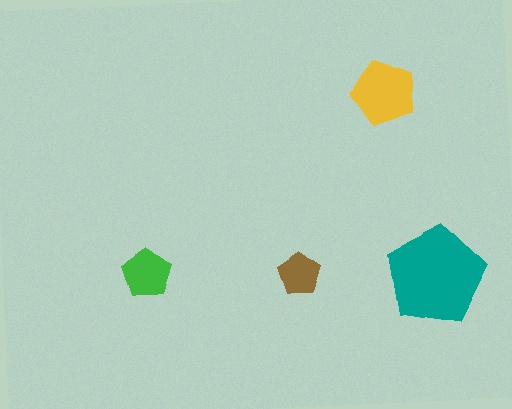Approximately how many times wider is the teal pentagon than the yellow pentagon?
About 1.5 times wider.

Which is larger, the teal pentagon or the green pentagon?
The teal one.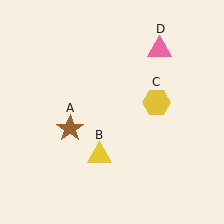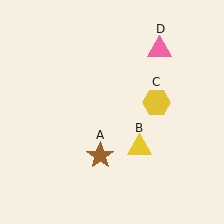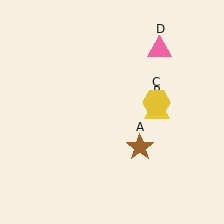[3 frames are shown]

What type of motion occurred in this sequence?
The brown star (object A), yellow triangle (object B) rotated counterclockwise around the center of the scene.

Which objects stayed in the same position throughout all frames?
Yellow hexagon (object C) and pink triangle (object D) remained stationary.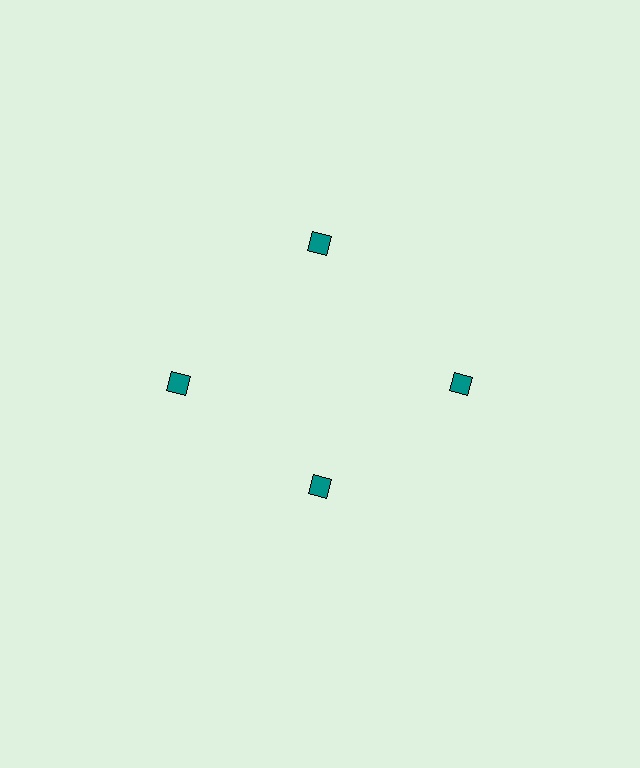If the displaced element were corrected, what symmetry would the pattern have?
It would have 4-fold rotational symmetry — the pattern would map onto itself every 90 degrees.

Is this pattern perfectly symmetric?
No. The 4 teal diamonds are arranged in a ring, but one element near the 6 o'clock position is pulled inward toward the center, breaking the 4-fold rotational symmetry.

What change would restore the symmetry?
The symmetry would be restored by moving it outward, back onto the ring so that all 4 diamonds sit at equal angles and equal distance from the center.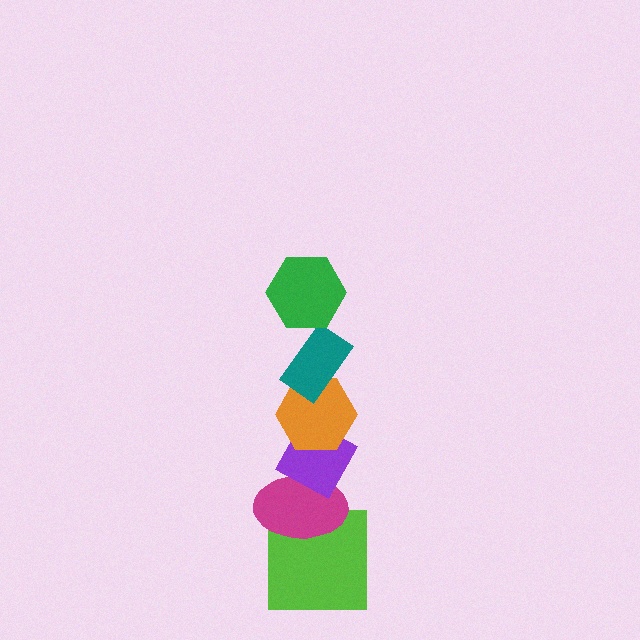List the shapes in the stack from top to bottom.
From top to bottom: the green hexagon, the teal rectangle, the orange hexagon, the purple diamond, the magenta ellipse, the lime square.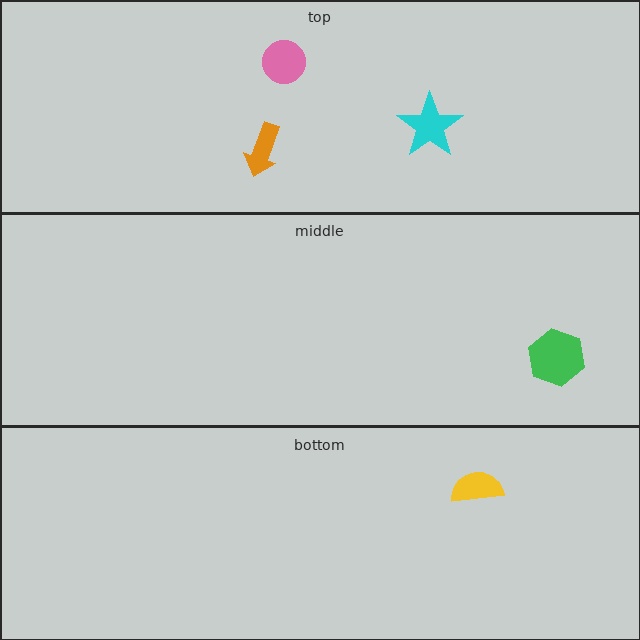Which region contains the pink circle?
The top region.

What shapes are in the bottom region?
The yellow semicircle.